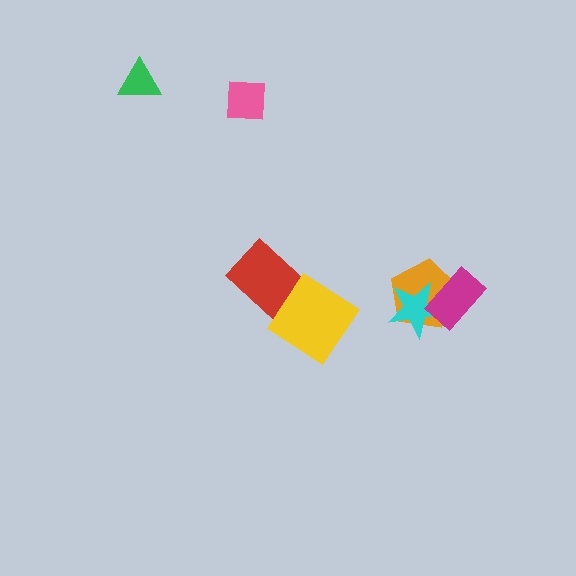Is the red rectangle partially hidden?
Yes, it is partially covered by another shape.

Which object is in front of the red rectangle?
The yellow diamond is in front of the red rectangle.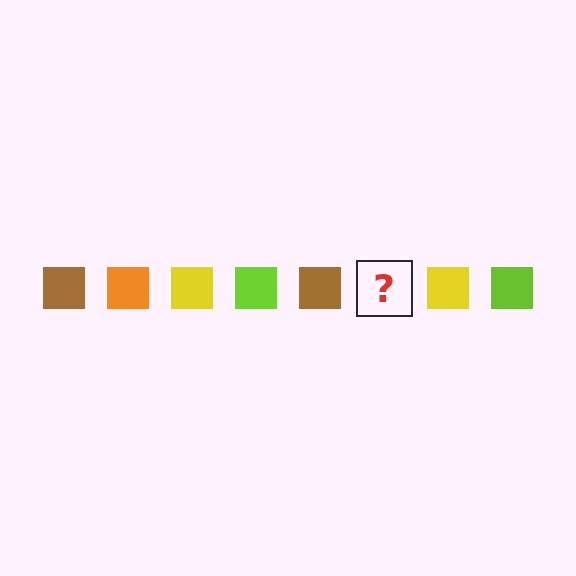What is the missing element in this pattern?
The missing element is an orange square.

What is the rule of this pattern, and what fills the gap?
The rule is that the pattern cycles through brown, orange, yellow, lime squares. The gap should be filled with an orange square.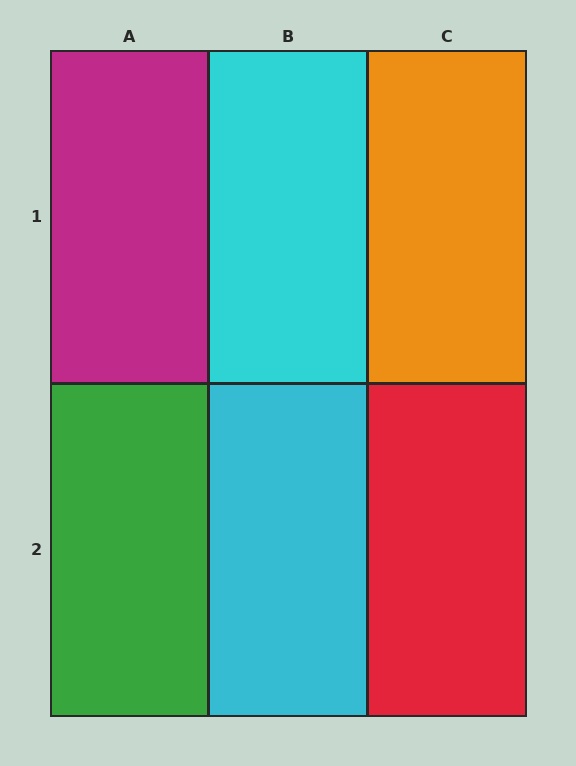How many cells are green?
1 cell is green.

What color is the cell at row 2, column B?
Cyan.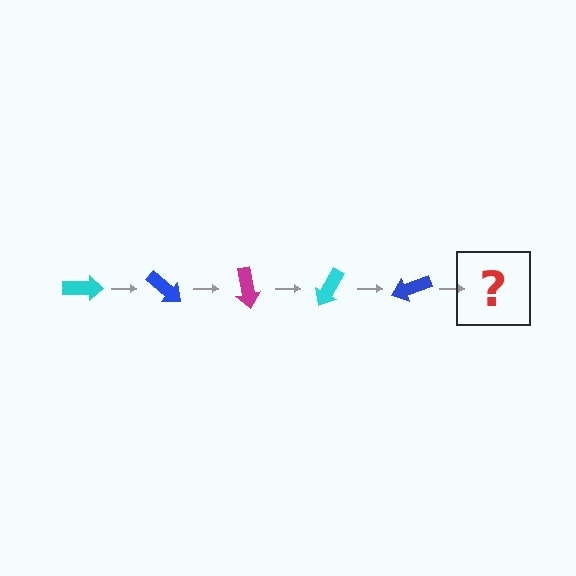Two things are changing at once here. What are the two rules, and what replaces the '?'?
The two rules are that it rotates 40 degrees each step and the color cycles through cyan, blue, and magenta. The '?' should be a magenta arrow, rotated 200 degrees from the start.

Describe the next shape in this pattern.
It should be a magenta arrow, rotated 200 degrees from the start.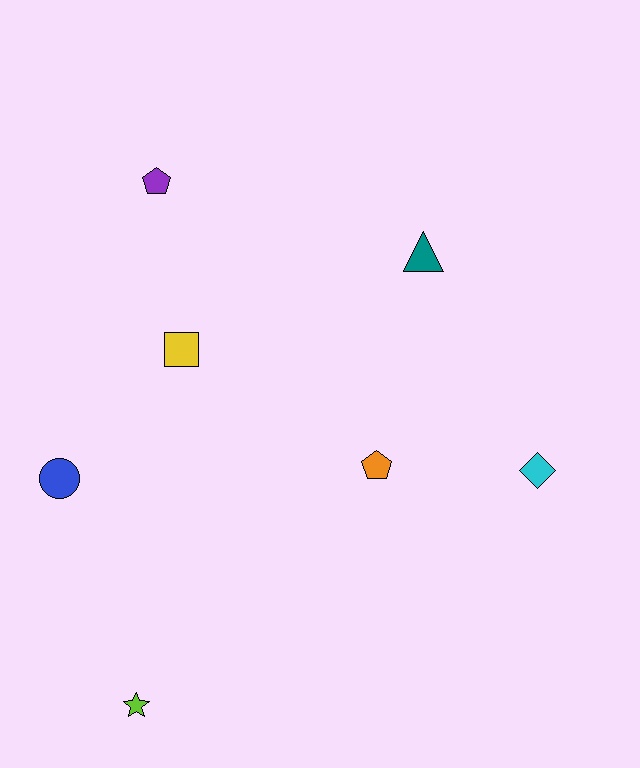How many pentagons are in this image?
There are 2 pentagons.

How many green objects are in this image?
There are no green objects.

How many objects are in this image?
There are 7 objects.